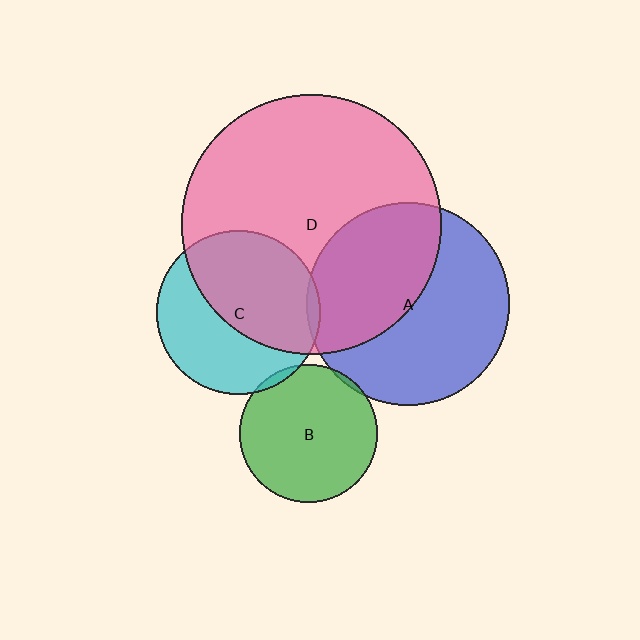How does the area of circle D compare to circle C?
Approximately 2.5 times.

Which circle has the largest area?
Circle D (pink).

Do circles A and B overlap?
Yes.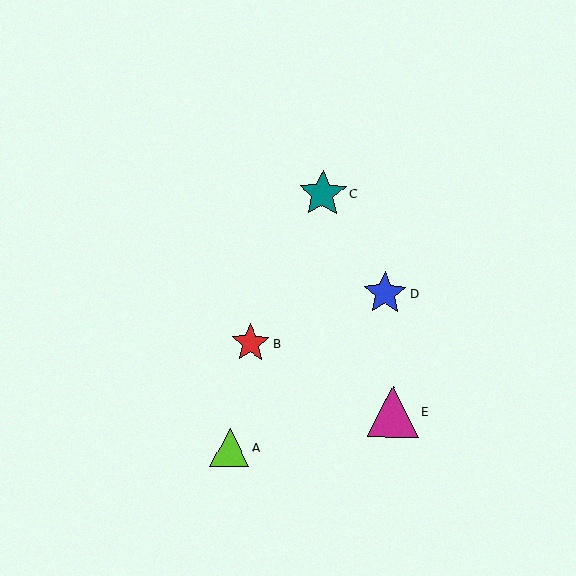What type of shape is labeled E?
Shape E is a magenta triangle.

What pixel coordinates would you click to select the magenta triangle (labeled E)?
Click at (393, 412) to select the magenta triangle E.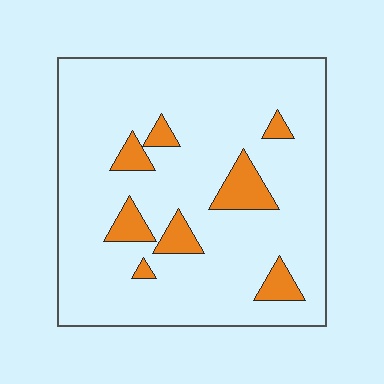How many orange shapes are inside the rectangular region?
8.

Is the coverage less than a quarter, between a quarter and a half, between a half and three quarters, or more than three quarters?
Less than a quarter.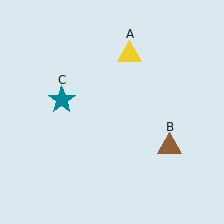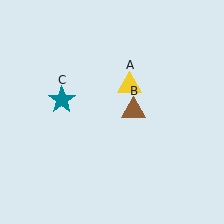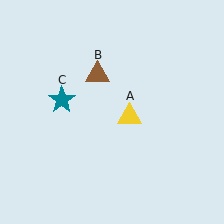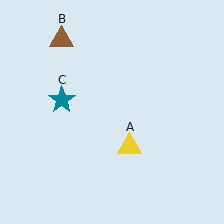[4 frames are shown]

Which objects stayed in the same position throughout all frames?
Teal star (object C) remained stationary.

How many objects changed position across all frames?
2 objects changed position: yellow triangle (object A), brown triangle (object B).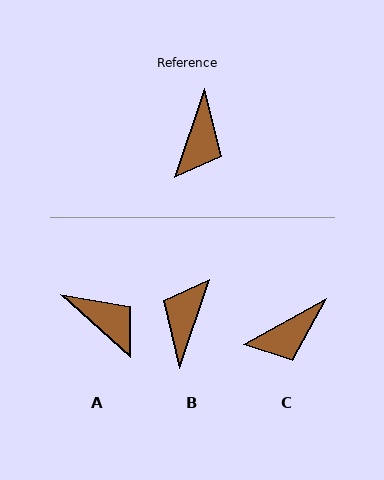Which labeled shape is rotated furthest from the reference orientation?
B, about 180 degrees away.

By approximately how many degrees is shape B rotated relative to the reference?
Approximately 180 degrees counter-clockwise.